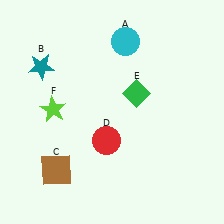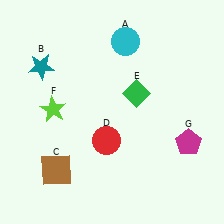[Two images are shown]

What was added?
A magenta pentagon (G) was added in Image 2.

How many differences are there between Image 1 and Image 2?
There is 1 difference between the two images.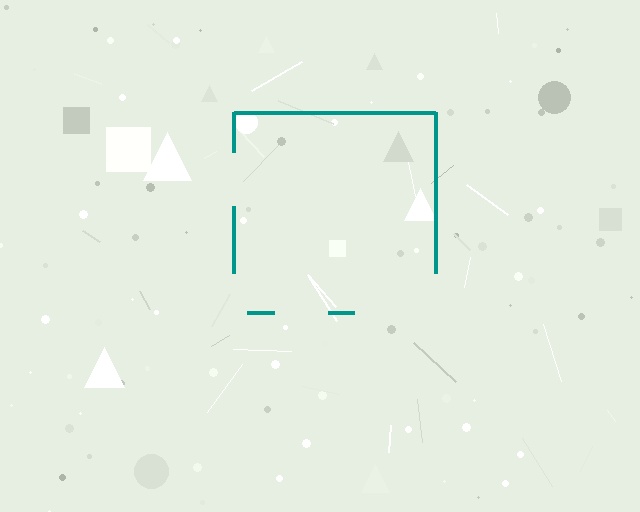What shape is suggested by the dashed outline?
The dashed outline suggests a square.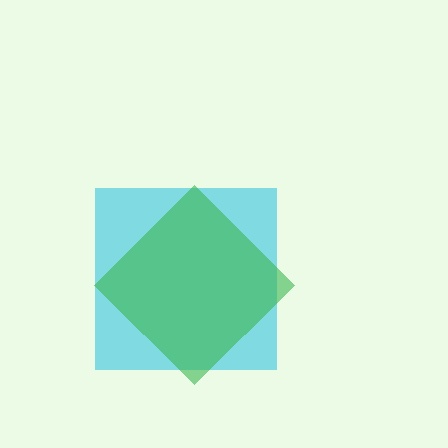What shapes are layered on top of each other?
The layered shapes are: a cyan square, a green diamond.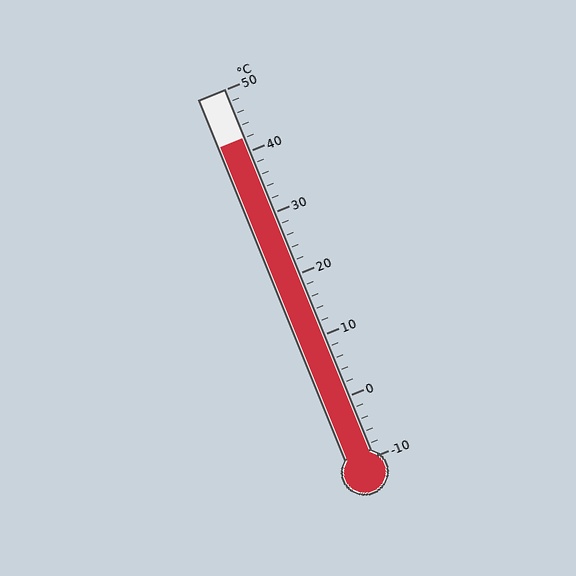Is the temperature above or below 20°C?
The temperature is above 20°C.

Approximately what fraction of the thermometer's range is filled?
The thermometer is filled to approximately 85% of its range.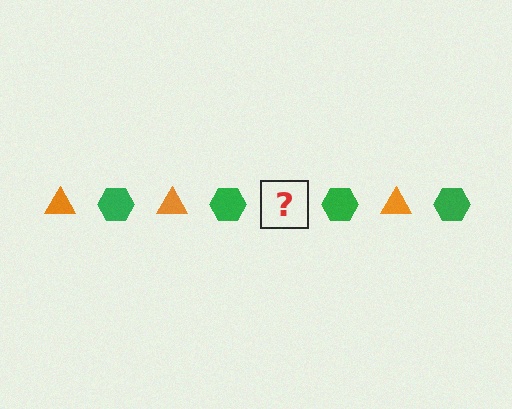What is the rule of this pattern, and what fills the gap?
The rule is that the pattern alternates between orange triangle and green hexagon. The gap should be filled with an orange triangle.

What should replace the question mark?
The question mark should be replaced with an orange triangle.